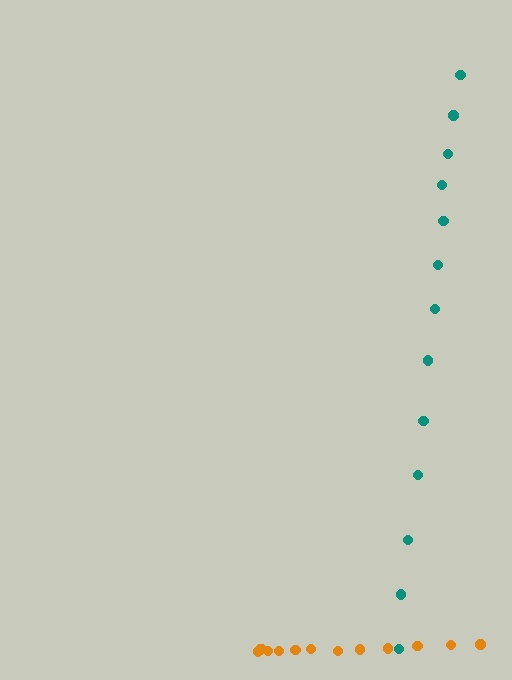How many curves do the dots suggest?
There are 2 distinct paths.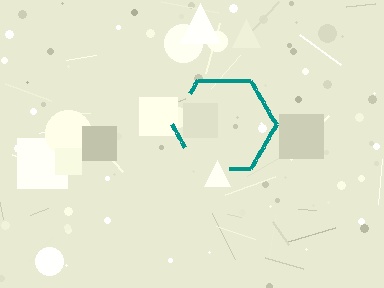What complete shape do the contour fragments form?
The contour fragments form a hexagon.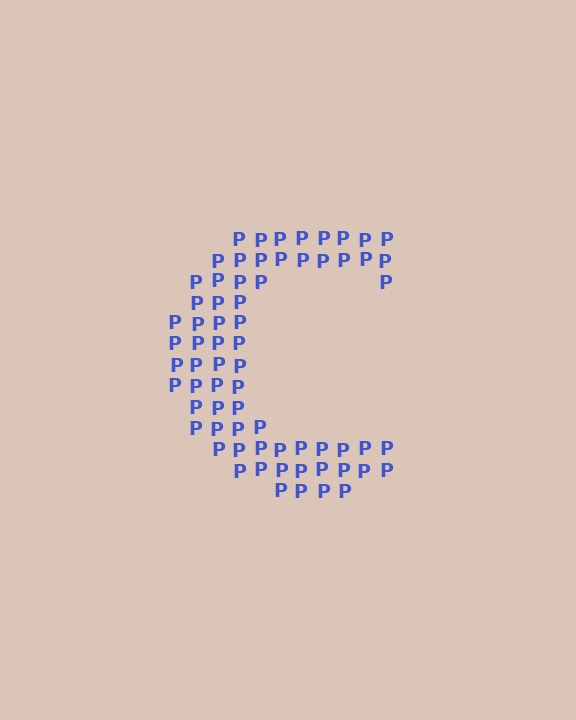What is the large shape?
The large shape is the letter C.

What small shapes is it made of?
It is made of small letter P's.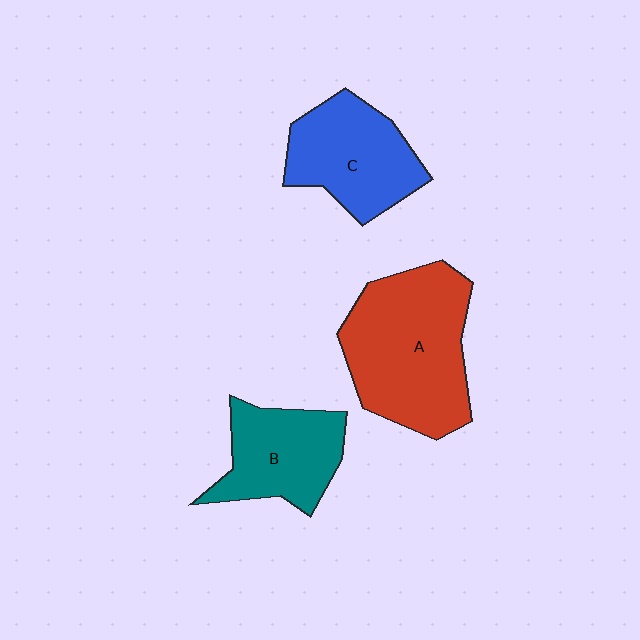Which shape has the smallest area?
Shape B (teal).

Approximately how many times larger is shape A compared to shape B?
Approximately 1.6 times.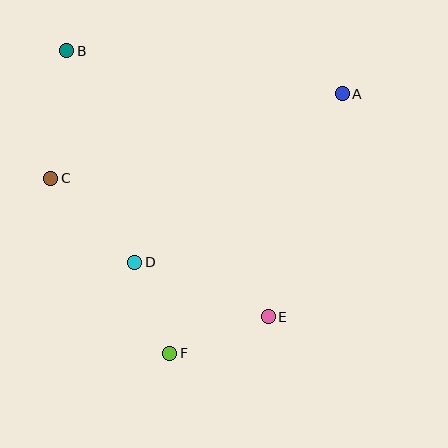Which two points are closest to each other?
Points D and F are closest to each other.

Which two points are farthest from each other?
Points B and E are farthest from each other.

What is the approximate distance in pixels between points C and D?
The distance between C and D is approximately 119 pixels.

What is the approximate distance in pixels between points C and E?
The distance between C and E is approximately 258 pixels.